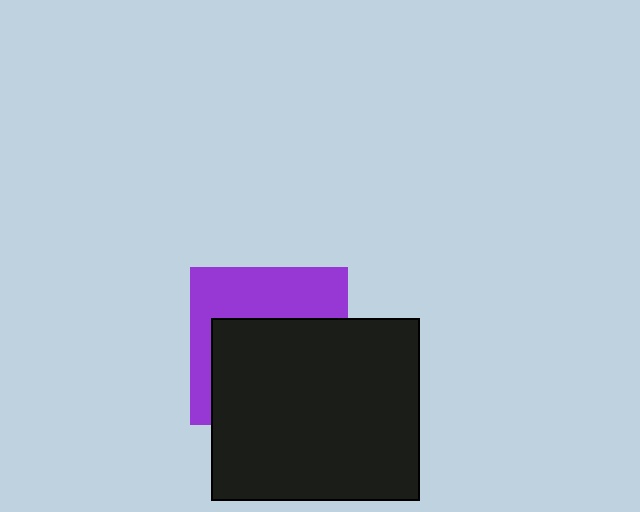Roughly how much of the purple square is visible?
A small part of it is visible (roughly 41%).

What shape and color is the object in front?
The object in front is a black rectangle.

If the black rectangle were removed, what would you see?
You would see the complete purple square.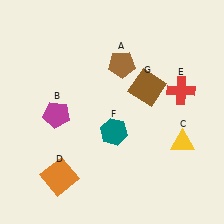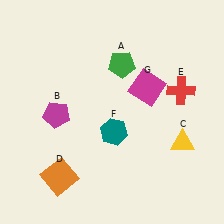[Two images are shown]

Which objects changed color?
A changed from brown to green. G changed from brown to magenta.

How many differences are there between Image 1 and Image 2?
There are 2 differences between the two images.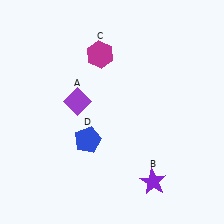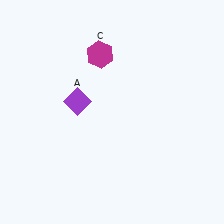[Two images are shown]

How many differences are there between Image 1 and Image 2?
There are 2 differences between the two images.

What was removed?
The purple star (B), the blue pentagon (D) were removed in Image 2.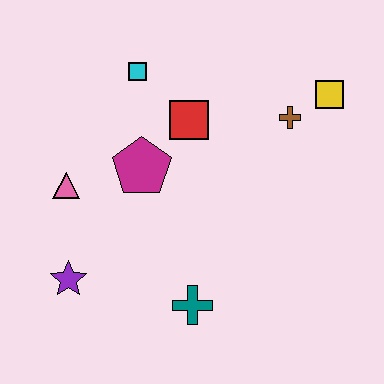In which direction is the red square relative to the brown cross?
The red square is to the left of the brown cross.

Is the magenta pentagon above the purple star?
Yes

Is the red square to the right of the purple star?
Yes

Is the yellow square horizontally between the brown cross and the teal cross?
No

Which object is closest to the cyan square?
The red square is closest to the cyan square.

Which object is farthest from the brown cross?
The purple star is farthest from the brown cross.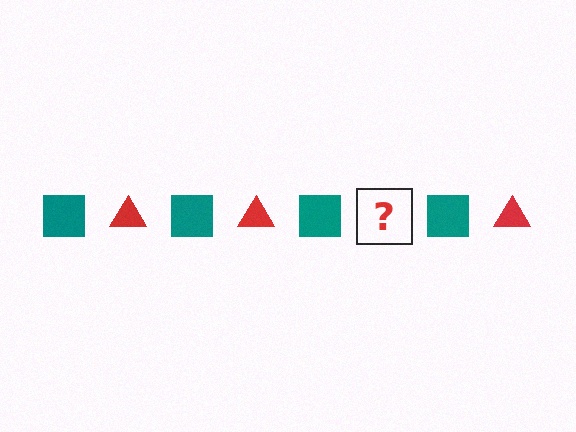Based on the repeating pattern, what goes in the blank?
The blank should be a red triangle.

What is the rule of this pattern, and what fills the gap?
The rule is that the pattern alternates between teal square and red triangle. The gap should be filled with a red triangle.